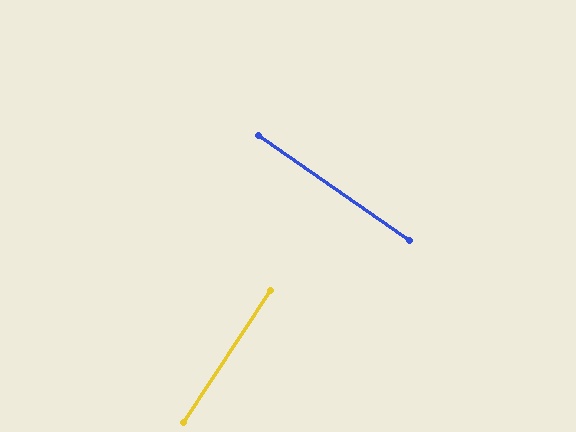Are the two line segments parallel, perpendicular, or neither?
Perpendicular — they meet at approximately 88°.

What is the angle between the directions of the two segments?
Approximately 88 degrees.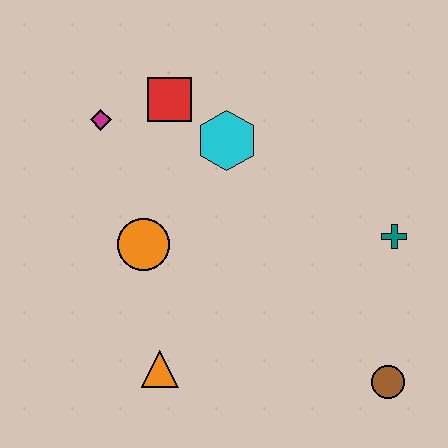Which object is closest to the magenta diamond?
The red square is closest to the magenta diamond.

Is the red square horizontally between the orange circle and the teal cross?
Yes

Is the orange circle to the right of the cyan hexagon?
No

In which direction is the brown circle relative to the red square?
The brown circle is below the red square.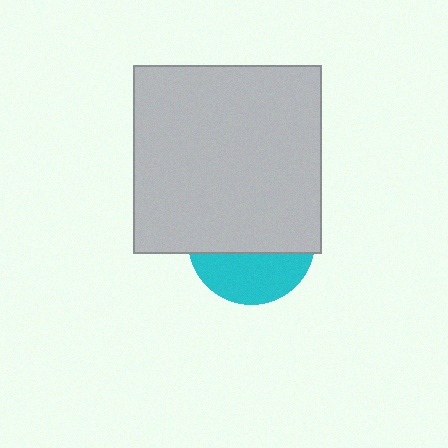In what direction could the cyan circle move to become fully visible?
The cyan circle could move down. That would shift it out from behind the light gray square entirely.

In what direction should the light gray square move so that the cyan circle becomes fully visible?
The light gray square should move up. That is the shortest direction to clear the overlap and leave the cyan circle fully visible.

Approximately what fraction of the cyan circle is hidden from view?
Roughly 62% of the cyan circle is hidden behind the light gray square.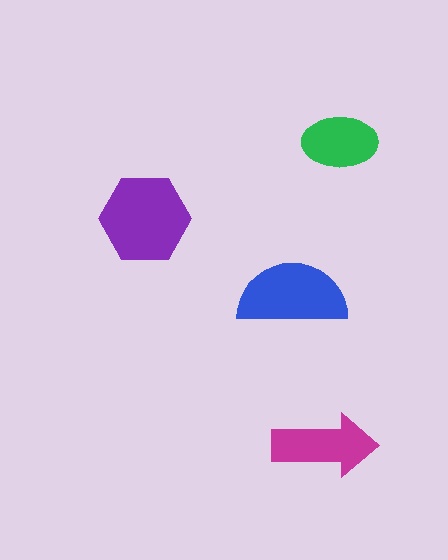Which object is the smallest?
The green ellipse.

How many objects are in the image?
There are 4 objects in the image.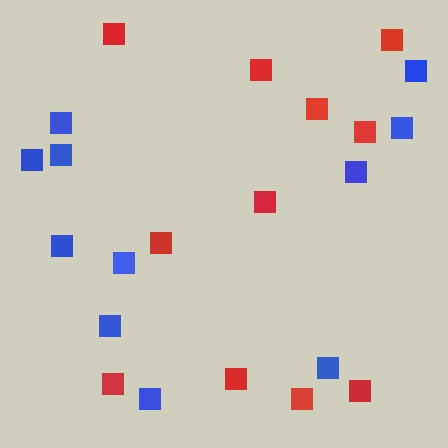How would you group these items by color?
There are 2 groups: one group of red squares (11) and one group of blue squares (11).